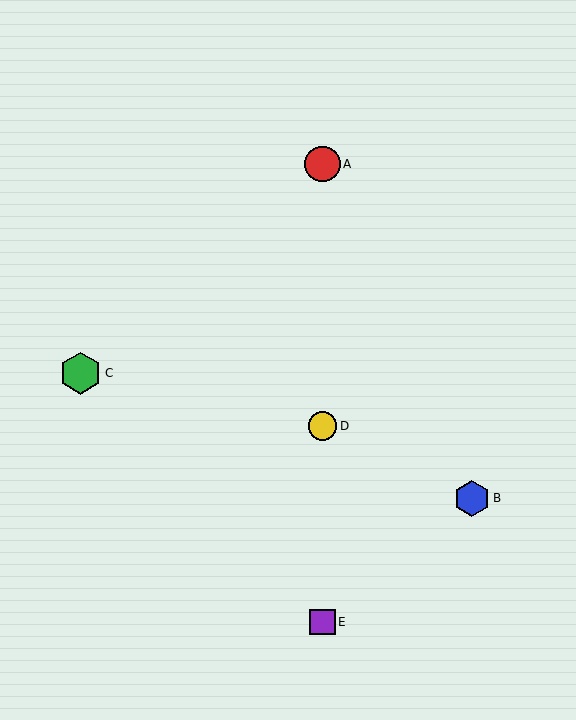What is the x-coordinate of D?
Object D is at x≈323.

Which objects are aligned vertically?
Objects A, D, E are aligned vertically.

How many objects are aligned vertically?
3 objects (A, D, E) are aligned vertically.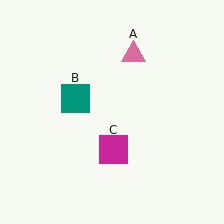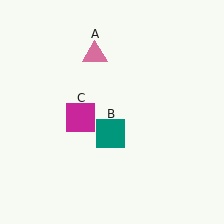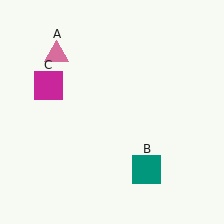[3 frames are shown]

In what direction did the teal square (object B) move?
The teal square (object B) moved down and to the right.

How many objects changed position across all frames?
3 objects changed position: pink triangle (object A), teal square (object B), magenta square (object C).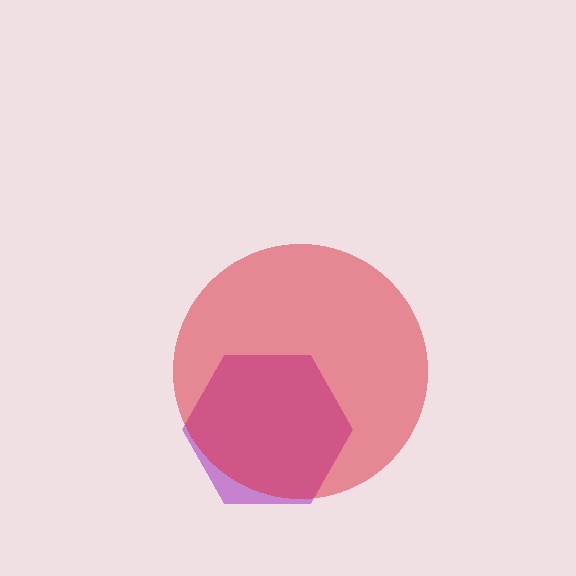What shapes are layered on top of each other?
The layered shapes are: a purple hexagon, a red circle.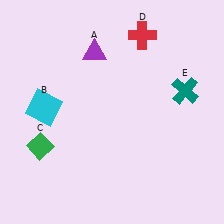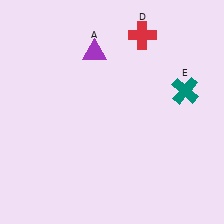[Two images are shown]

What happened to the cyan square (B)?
The cyan square (B) was removed in Image 2. It was in the top-left area of Image 1.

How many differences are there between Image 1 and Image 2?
There are 2 differences between the two images.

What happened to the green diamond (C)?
The green diamond (C) was removed in Image 2. It was in the bottom-left area of Image 1.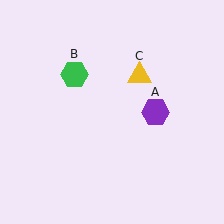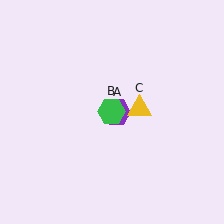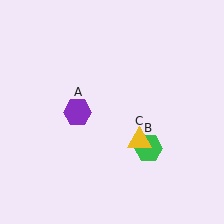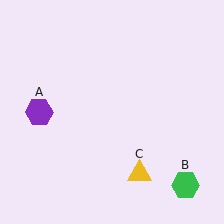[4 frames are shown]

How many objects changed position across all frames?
3 objects changed position: purple hexagon (object A), green hexagon (object B), yellow triangle (object C).